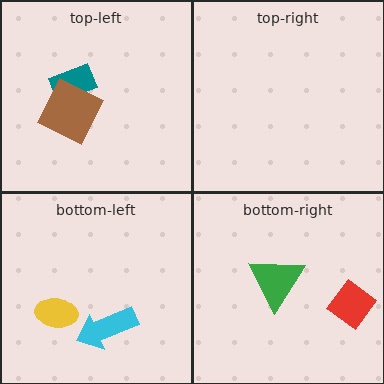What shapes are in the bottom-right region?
The green triangle, the red diamond.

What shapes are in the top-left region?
The teal rectangle, the brown square.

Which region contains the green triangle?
The bottom-right region.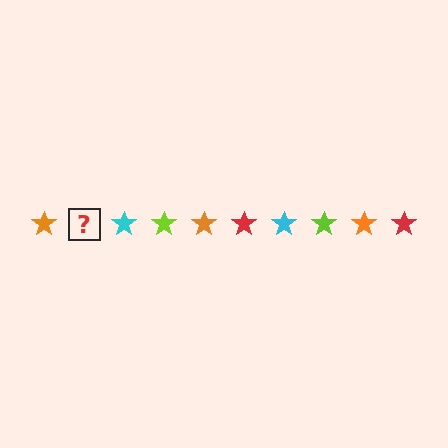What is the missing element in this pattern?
The missing element is a red star.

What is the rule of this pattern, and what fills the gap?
The rule is that the pattern cycles through orange, red, cyan, lime stars. The gap should be filled with a red star.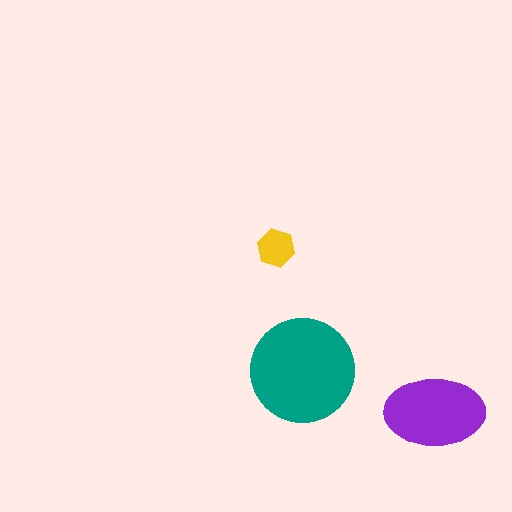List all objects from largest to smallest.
The teal circle, the purple ellipse, the yellow hexagon.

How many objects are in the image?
There are 3 objects in the image.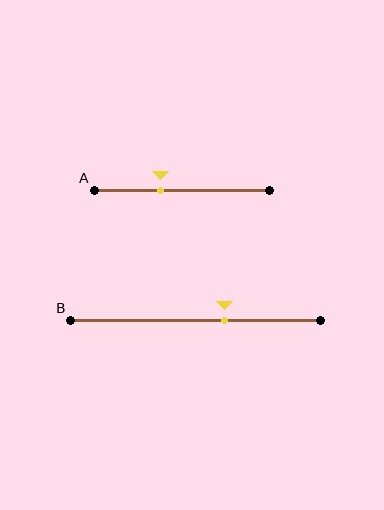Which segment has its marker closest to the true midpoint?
Segment B has its marker closest to the true midpoint.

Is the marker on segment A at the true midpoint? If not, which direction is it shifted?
No, the marker on segment A is shifted to the left by about 12% of the segment length.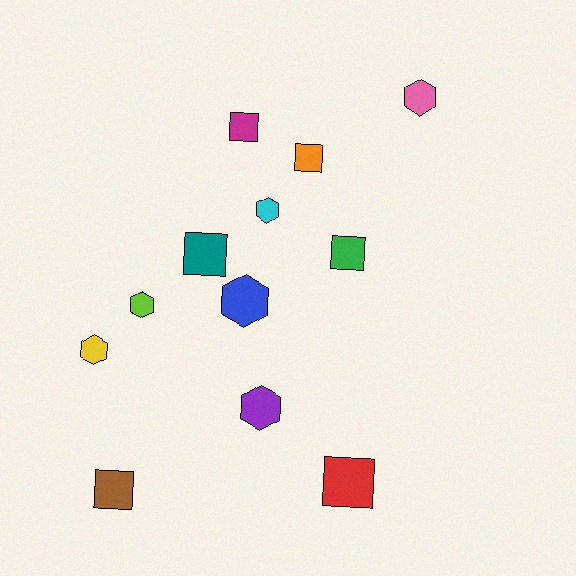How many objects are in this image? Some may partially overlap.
There are 12 objects.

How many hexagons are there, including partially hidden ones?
There are 6 hexagons.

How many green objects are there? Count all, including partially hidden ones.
There is 1 green object.